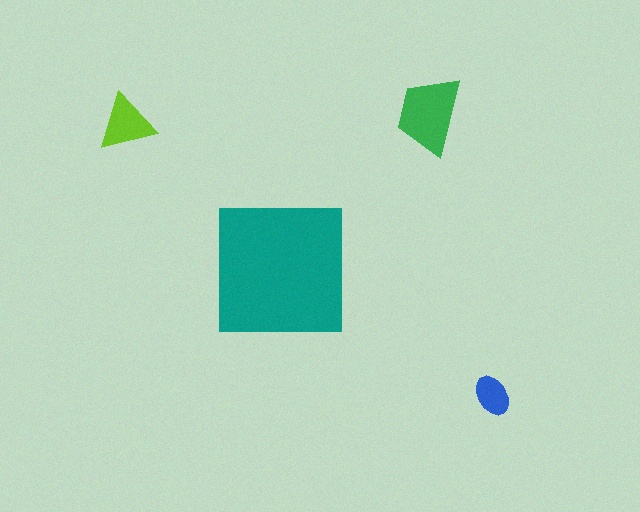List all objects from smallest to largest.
The blue ellipse, the lime triangle, the green trapezoid, the teal square.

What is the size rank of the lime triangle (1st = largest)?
3rd.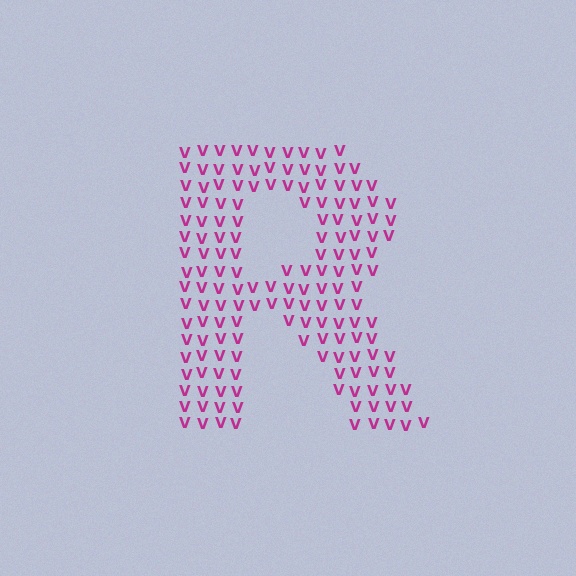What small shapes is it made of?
It is made of small letter V's.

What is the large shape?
The large shape is the letter R.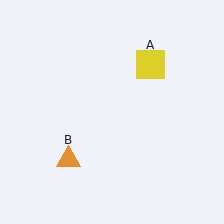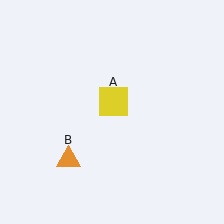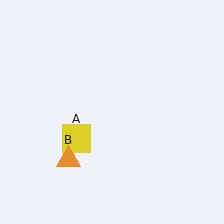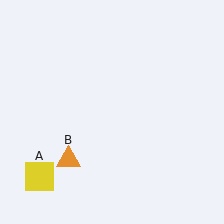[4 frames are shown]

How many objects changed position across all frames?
1 object changed position: yellow square (object A).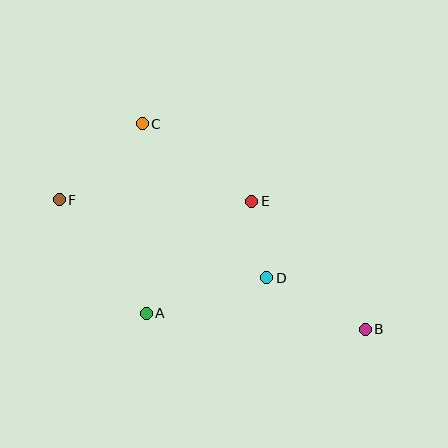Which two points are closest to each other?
Points D and E are closest to each other.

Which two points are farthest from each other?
Points B and F are farthest from each other.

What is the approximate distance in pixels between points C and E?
The distance between C and E is approximately 134 pixels.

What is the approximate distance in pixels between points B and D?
The distance between B and D is approximately 111 pixels.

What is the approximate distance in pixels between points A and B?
The distance between A and B is approximately 220 pixels.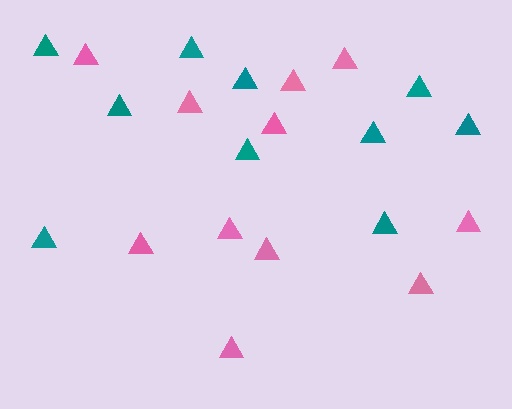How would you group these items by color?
There are 2 groups: one group of pink triangles (11) and one group of teal triangles (10).